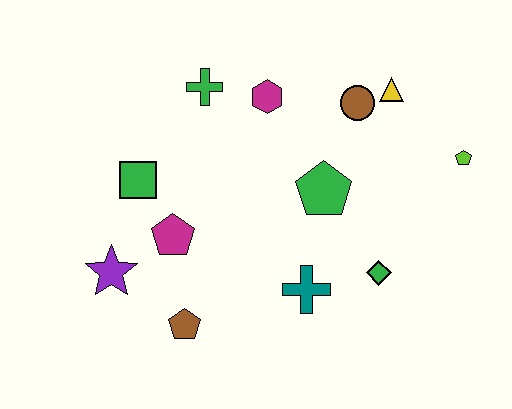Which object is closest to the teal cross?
The green diamond is closest to the teal cross.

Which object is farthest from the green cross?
The lime pentagon is farthest from the green cross.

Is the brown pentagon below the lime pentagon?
Yes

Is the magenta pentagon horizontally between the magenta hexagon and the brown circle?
No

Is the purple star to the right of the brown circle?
No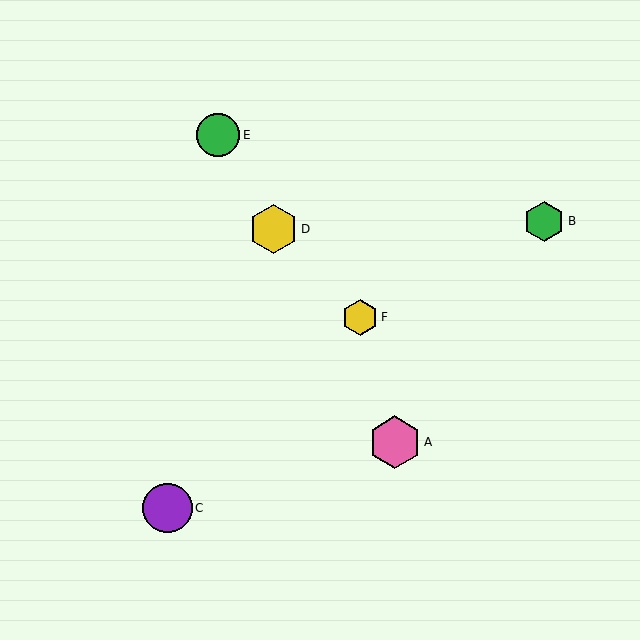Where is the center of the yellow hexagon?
The center of the yellow hexagon is at (360, 317).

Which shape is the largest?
The pink hexagon (labeled A) is the largest.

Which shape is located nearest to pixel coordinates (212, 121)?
The green circle (labeled E) at (218, 135) is nearest to that location.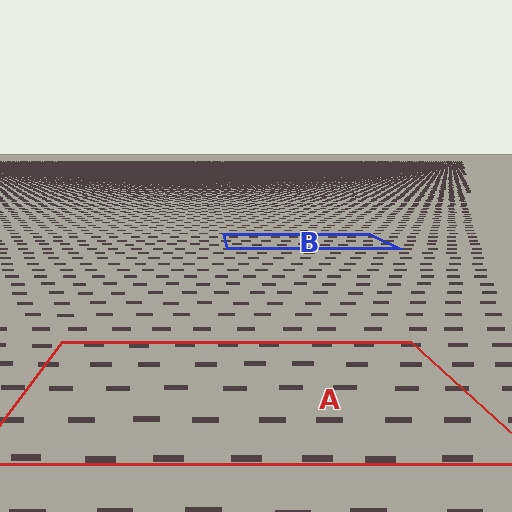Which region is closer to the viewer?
Region A is closer. The texture elements there are larger and more spread out.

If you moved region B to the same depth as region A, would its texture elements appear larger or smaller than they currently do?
They would appear larger. At a closer depth, the same texture elements are projected at a bigger on-screen size.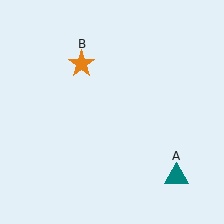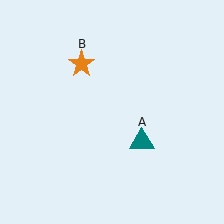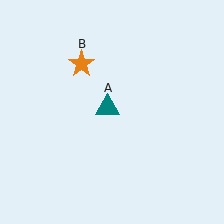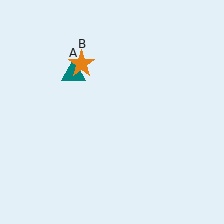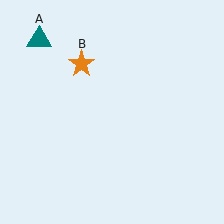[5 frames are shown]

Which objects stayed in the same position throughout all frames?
Orange star (object B) remained stationary.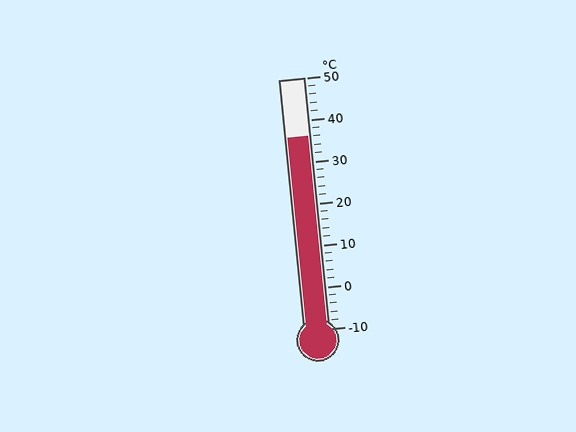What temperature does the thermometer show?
The thermometer shows approximately 36°C.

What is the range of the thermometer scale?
The thermometer scale ranges from -10°C to 50°C.